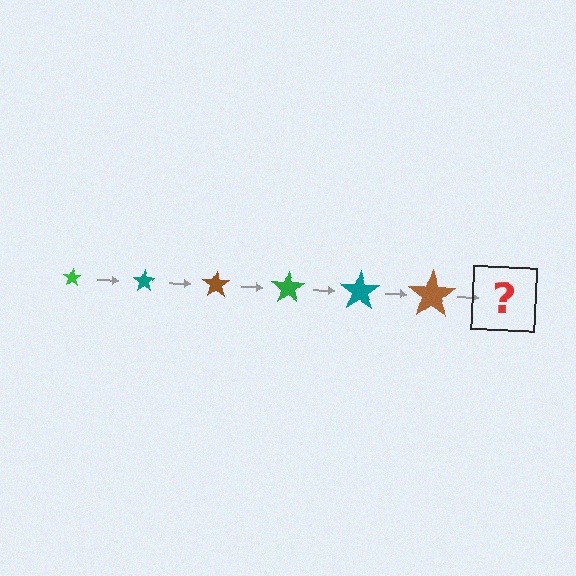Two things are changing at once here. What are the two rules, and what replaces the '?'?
The two rules are that the star grows larger each step and the color cycles through green, teal, and brown. The '?' should be a green star, larger than the previous one.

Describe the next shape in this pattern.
It should be a green star, larger than the previous one.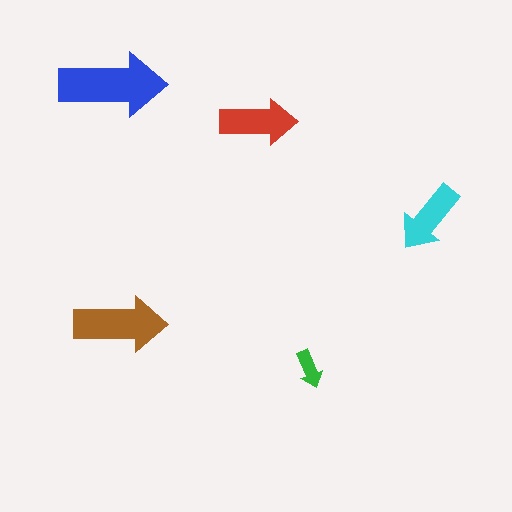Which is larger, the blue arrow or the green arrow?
The blue one.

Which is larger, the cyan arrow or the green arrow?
The cyan one.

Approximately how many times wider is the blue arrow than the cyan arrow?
About 1.5 times wider.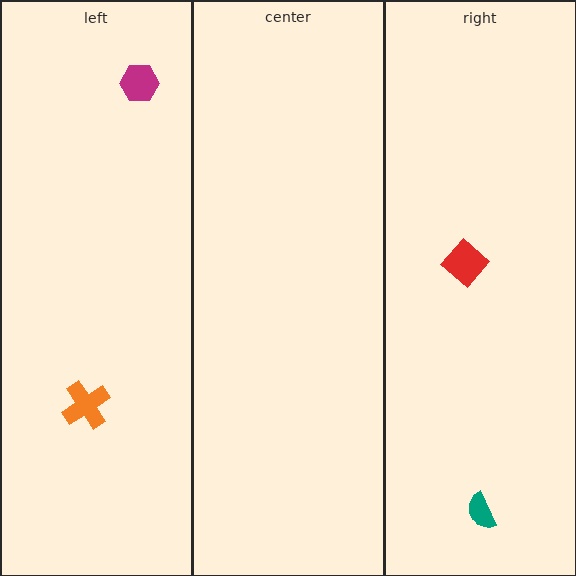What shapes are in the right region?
The teal semicircle, the red diamond.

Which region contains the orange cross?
The left region.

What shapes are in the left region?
The orange cross, the magenta hexagon.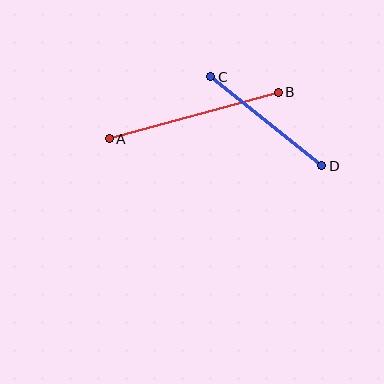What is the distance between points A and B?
The distance is approximately 175 pixels.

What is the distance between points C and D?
The distance is approximately 142 pixels.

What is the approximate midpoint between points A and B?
The midpoint is at approximately (194, 116) pixels.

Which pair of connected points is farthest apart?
Points A and B are farthest apart.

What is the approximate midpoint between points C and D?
The midpoint is at approximately (266, 121) pixels.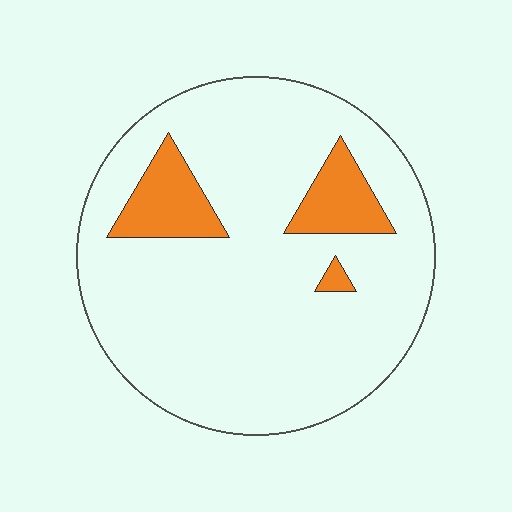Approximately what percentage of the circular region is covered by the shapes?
Approximately 15%.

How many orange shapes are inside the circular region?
3.